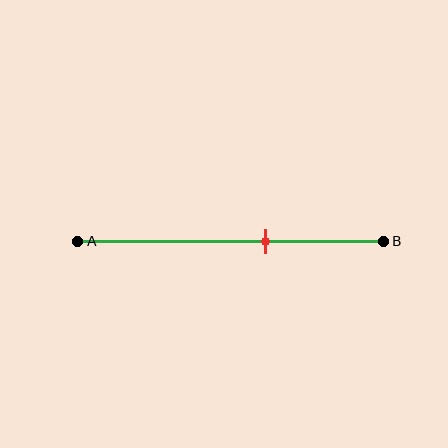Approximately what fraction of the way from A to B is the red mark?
The red mark is approximately 60% of the way from A to B.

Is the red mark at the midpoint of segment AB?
No, the mark is at about 60% from A, not at the 50% midpoint.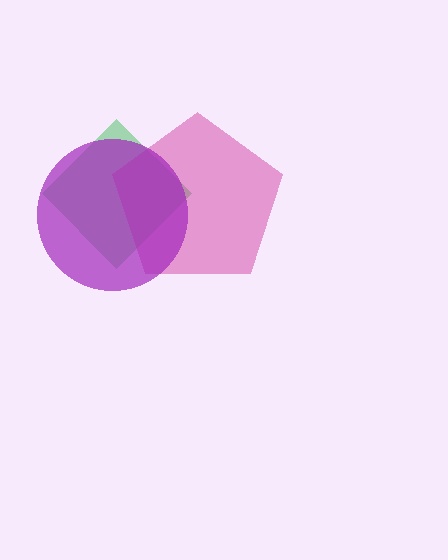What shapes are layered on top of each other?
The layered shapes are: a green diamond, a magenta pentagon, a purple circle.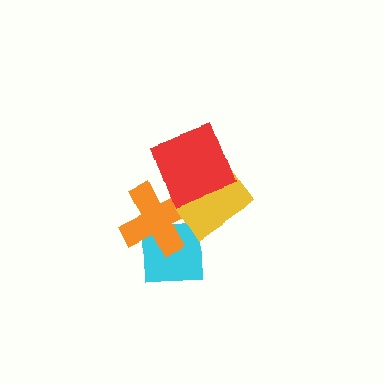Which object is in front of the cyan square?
The orange cross is in front of the cyan square.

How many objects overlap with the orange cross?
3 objects overlap with the orange cross.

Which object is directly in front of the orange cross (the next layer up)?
The yellow rectangle is directly in front of the orange cross.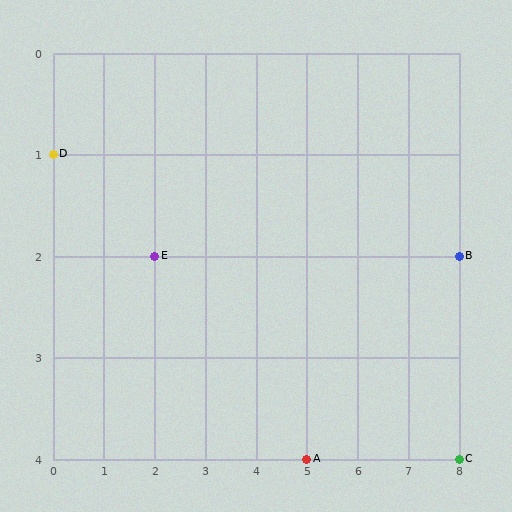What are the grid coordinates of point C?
Point C is at grid coordinates (8, 4).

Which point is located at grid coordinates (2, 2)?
Point E is at (2, 2).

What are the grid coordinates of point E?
Point E is at grid coordinates (2, 2).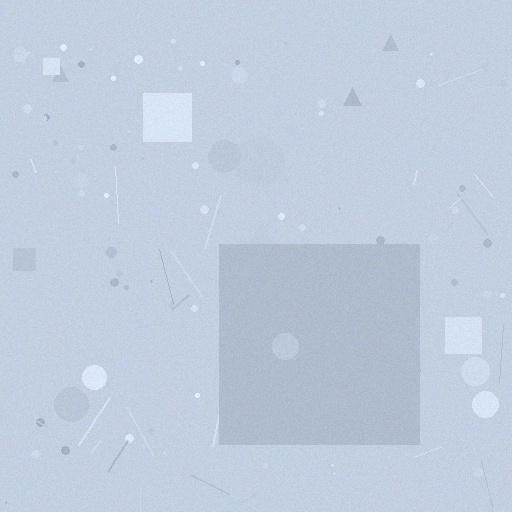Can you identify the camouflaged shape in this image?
The camouflaged shape is a square.